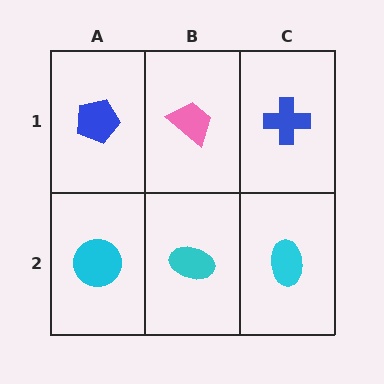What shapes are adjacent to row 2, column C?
A blue cross (row 1, column C), a cyan ellipse (row 2, column B).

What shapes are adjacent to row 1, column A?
A cyan circle (row 2, column A), a pink trapezoid (row 1, column B).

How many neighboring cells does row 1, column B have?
3.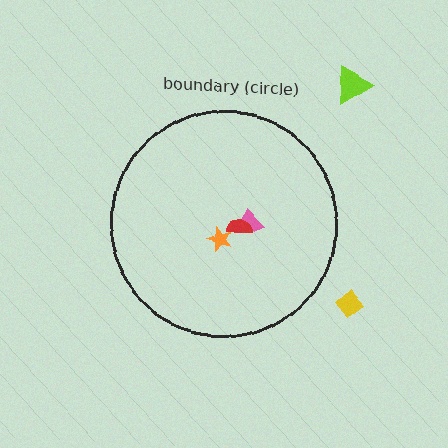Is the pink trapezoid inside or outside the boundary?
Inside.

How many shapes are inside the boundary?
3 inside, 2 outside.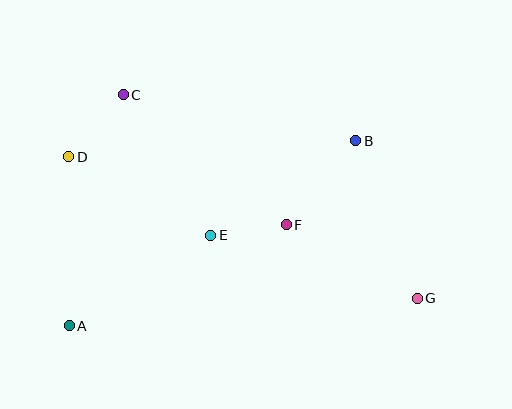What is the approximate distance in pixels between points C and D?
The distance between C and D is approximately 83 pixels.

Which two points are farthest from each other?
Points D and G are farthest from each other.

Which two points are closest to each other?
Points E and F are closest to each other.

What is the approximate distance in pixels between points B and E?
The distance between B and E is approximately 173 pixels.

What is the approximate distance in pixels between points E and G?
The distance between E and G is approximately 216 pixels.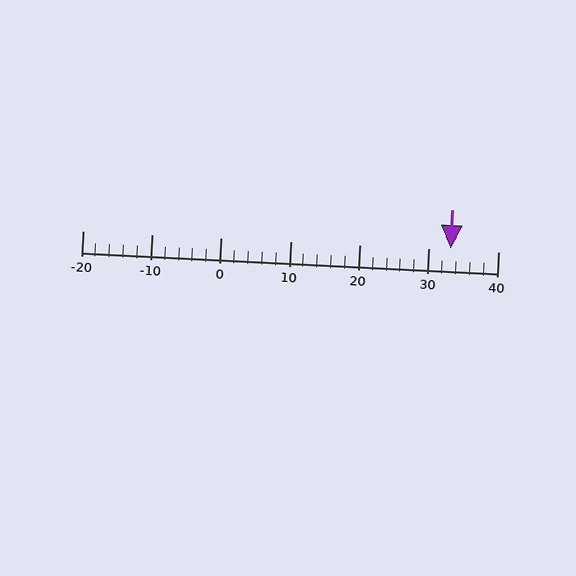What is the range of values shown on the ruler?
The ruler shows values from -20 to 40.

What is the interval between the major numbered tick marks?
The major tick marks are spaced 10 units apart.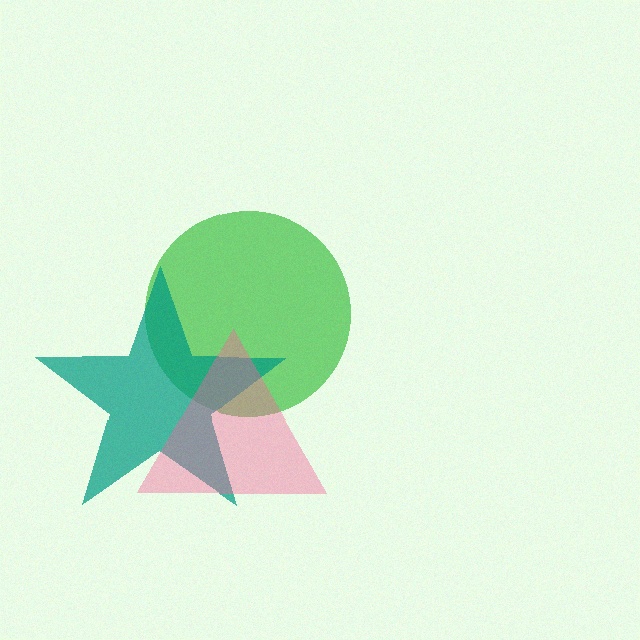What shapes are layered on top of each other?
The layered shapes are: a green circle, a teal star, a pink triangle.